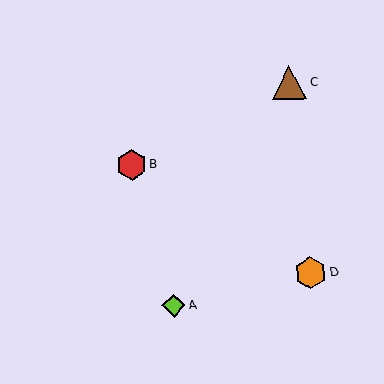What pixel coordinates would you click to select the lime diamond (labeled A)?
Click at (174, 305) to select the lime diamond A.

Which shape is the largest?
The brown triangle (labeled C) is the largest.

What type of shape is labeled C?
Shape C is a brown triangle.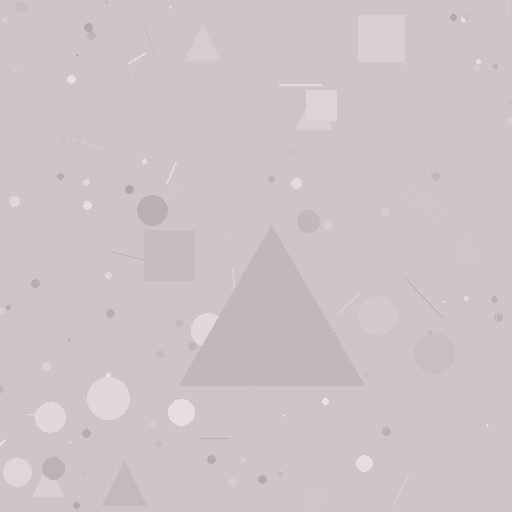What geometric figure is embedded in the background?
A triangle is embedded in the background.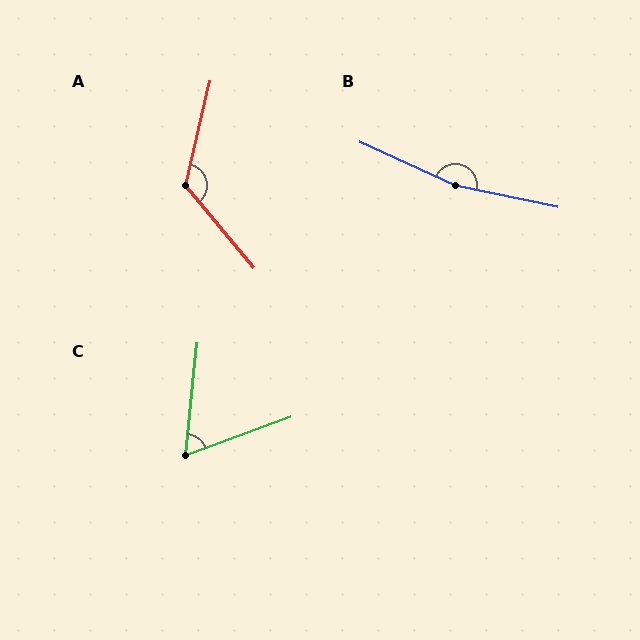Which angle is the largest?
B, at approximately 167 degrees.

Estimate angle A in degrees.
Approximately 127 degrees.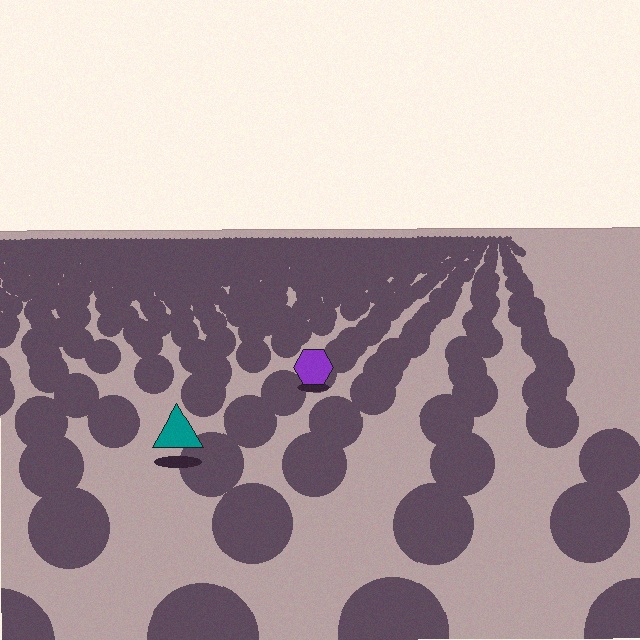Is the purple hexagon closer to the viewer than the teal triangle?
No. The teal triangle is closer — you can tell from the texture gradient: the ground texture is coarser near it.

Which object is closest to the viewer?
The teal triangle is closest. The texture marks near it are larger and more spread out.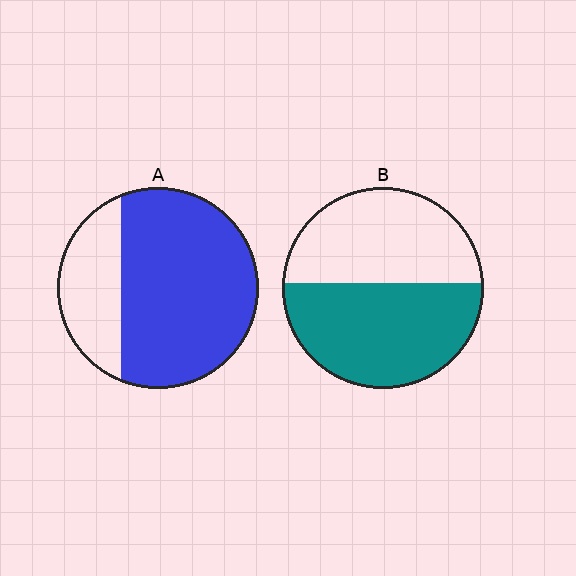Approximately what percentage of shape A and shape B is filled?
A is approximately 75% and B is approximately 55%.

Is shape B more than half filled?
Roughly half.